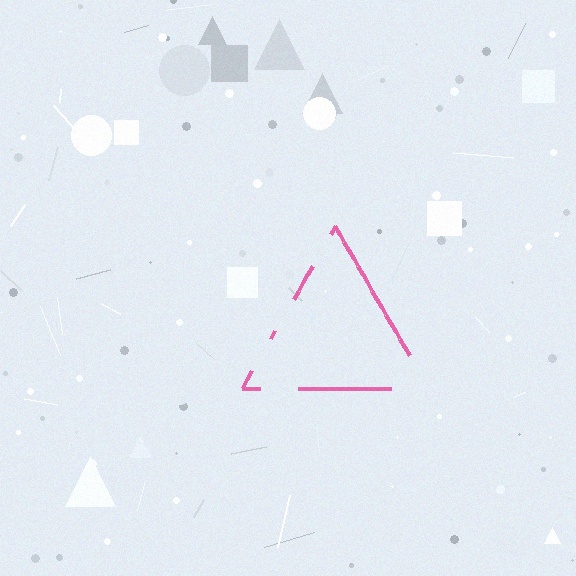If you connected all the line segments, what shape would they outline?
They would outline a triangle.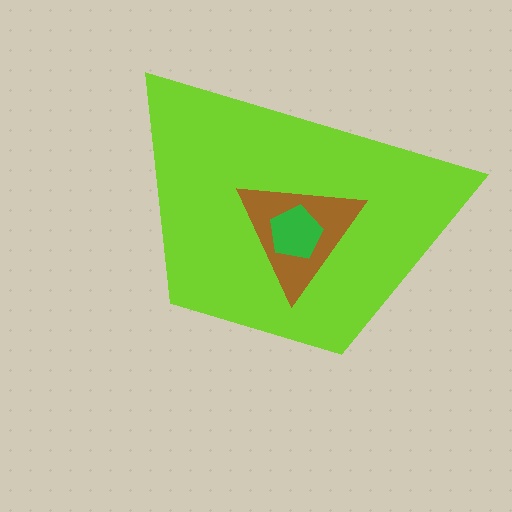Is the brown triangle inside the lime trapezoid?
Yes.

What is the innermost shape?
The green pentagon.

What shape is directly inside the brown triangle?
The green pentagon.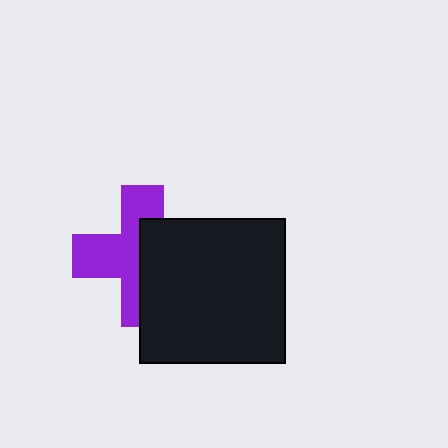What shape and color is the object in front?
The object in front is a black square.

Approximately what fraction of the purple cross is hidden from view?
Roughly 47% of the purple cross is hidden behind the black square.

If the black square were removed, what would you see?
You would see the complete purple cross.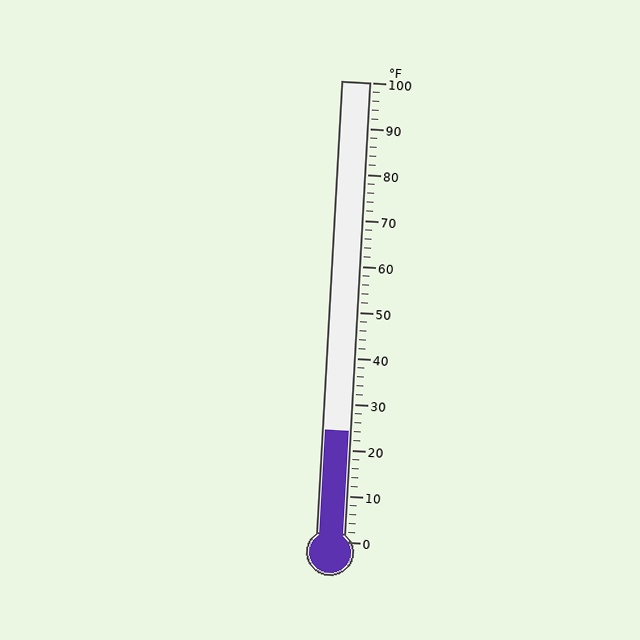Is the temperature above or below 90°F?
The temperature is below 90°F.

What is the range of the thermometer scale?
The thermometer scale ranges from 0°F to 100°F.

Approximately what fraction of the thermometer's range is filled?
The thermometer is filled to approximately 25% of its range.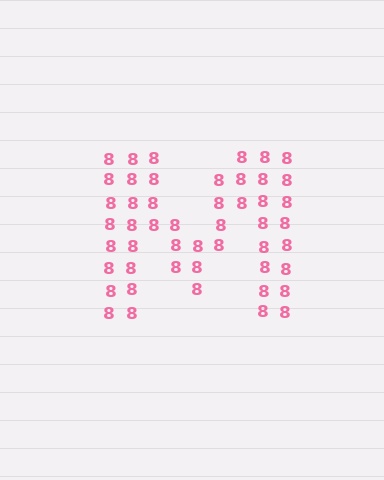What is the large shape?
The large shape is the letter M.